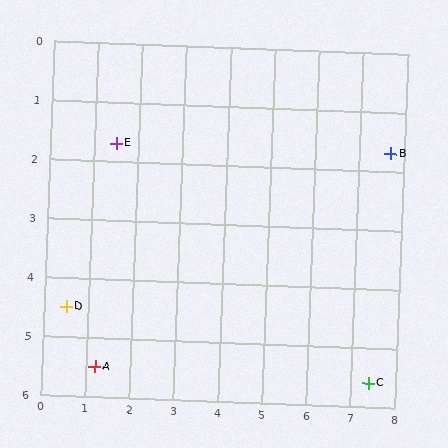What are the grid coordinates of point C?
Point C is at approximately (7.4, 5.6).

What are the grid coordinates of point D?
Point D is at approximately (0.5, 4.5).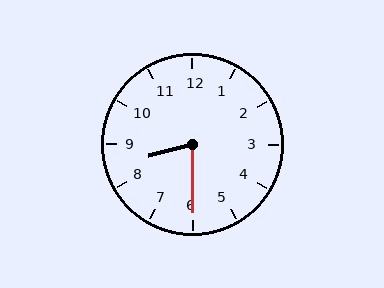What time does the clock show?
8:30.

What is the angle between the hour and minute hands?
Approximately 75 degrees.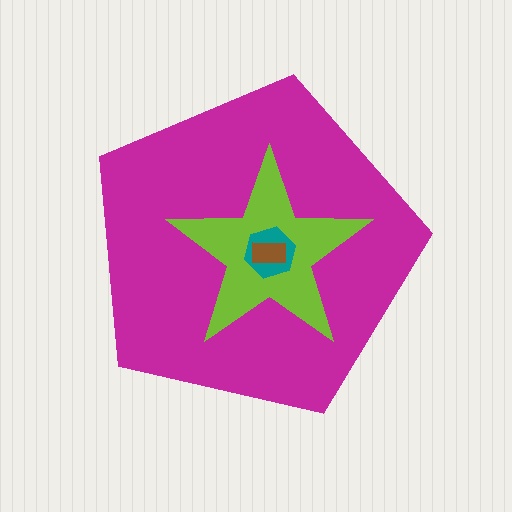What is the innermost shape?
The brown rectangle.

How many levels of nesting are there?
4.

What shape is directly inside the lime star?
The teal hexagon.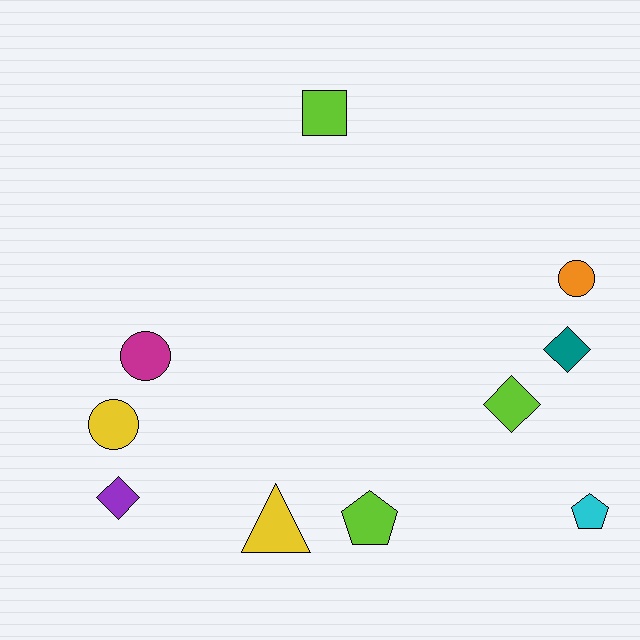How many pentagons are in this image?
There are 2 pentagons.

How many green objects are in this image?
There are no green objects.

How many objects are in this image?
There are 10 objects.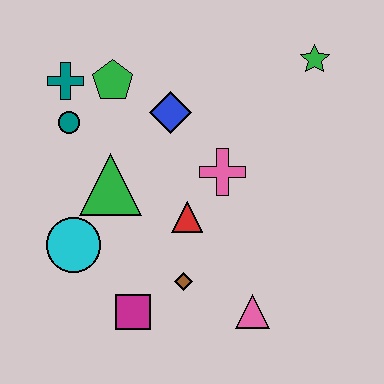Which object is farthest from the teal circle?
The pink triangle is farthest from the teal circle.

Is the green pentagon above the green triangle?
Yes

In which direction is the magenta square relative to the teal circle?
The magenta square is below the teal circle.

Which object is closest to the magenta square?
The brown diamond is closest to the magenta square.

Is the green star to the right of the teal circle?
Yes